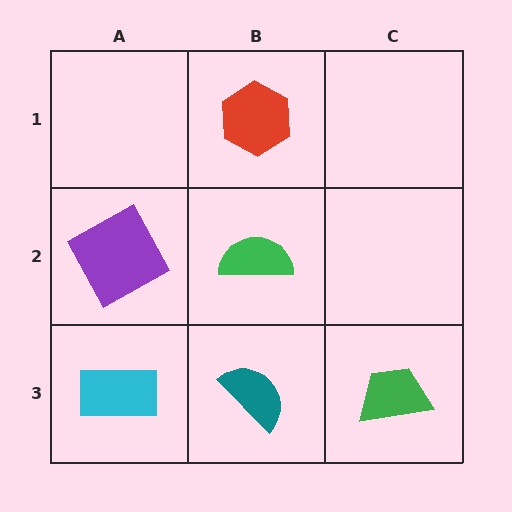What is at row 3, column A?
A cyan rectangle.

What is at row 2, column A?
A purple square.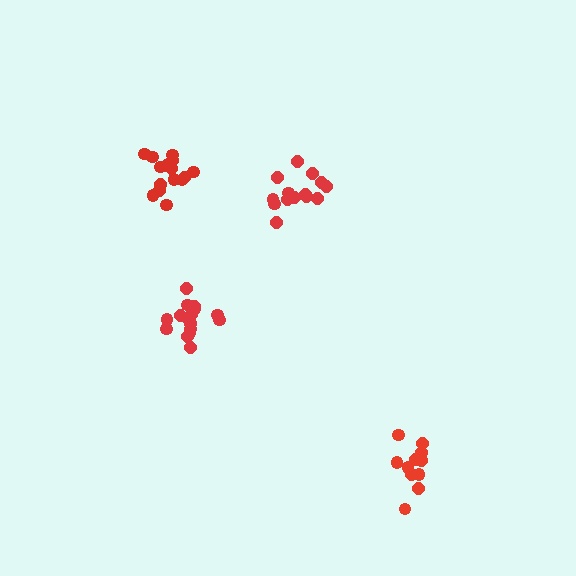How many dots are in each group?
Group 1: 16 dots, Group 2: 13 dots, Group 3: 14 dots, Group 4: 15 dots (58 total).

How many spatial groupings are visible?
There are 4 spatial groupings.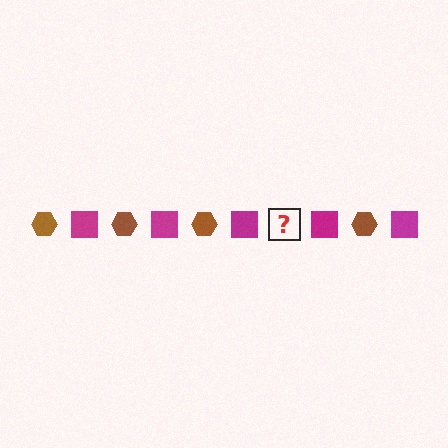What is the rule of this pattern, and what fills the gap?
The rule is that the pattern alternates between brown hexagon and magenta square. The gap should be filled with a brown hexagon.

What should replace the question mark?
The question mark should be replaced with a brown hexagon.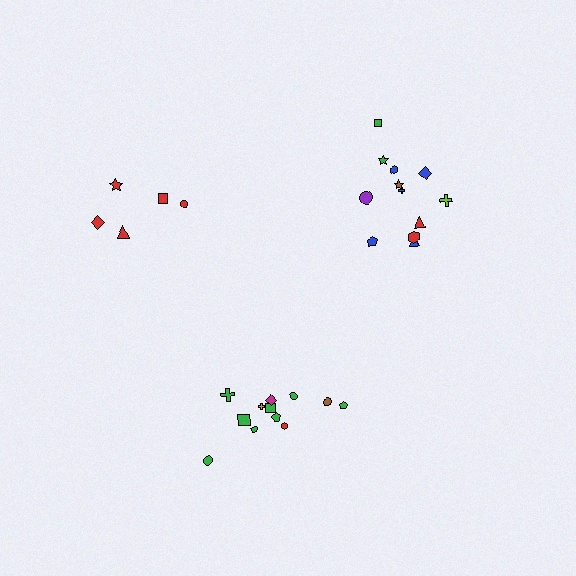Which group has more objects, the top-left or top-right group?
The top-right group.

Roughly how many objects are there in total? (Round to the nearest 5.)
Roughly 30 objects in total.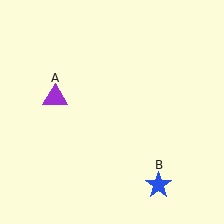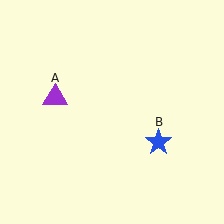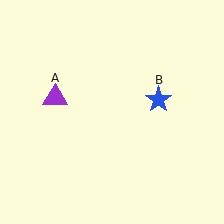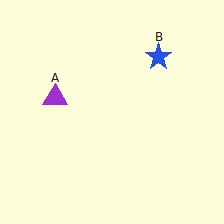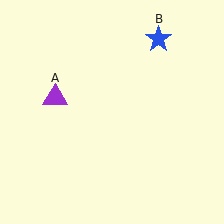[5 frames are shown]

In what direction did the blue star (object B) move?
The blue star (object B) moved up.